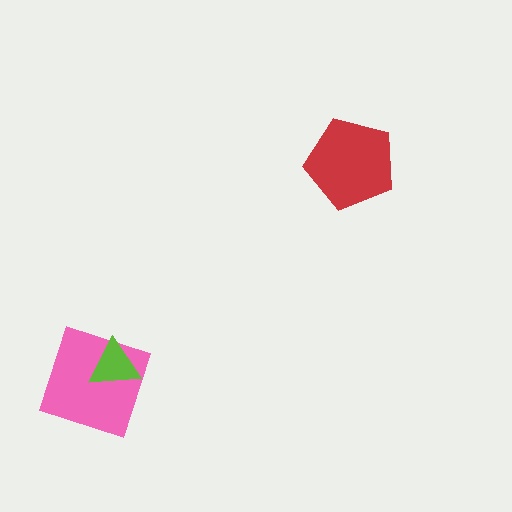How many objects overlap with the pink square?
1 object overlaps with the pink square.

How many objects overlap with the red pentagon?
0 objects overlap with the red pentagon.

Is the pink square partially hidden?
Yes, it is partially covered by another shape.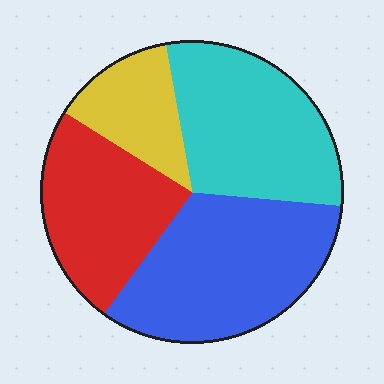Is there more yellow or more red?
Red.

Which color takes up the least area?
Yellow, at roughly 15%.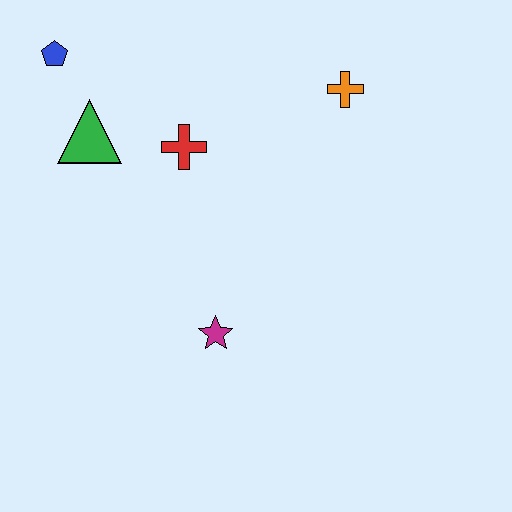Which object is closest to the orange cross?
The red cross is closest to the orange cross.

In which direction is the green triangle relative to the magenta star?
The green triangle is above the magenta star.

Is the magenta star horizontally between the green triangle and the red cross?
No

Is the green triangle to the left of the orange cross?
Yes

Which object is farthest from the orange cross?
The blue pentagon is farthest from the orange cross.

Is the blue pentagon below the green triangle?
No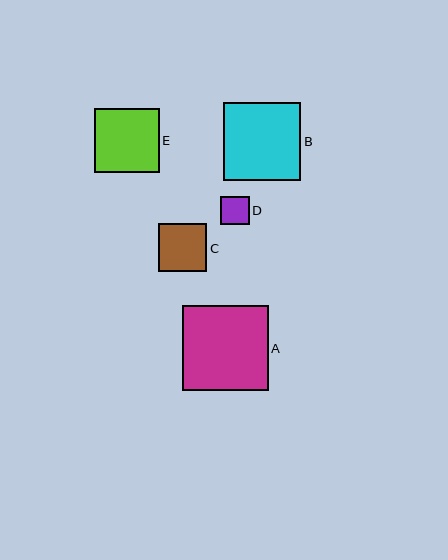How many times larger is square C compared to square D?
Square C is approximately 1.7 times the size of square D.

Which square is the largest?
Square A is the largest with a size of approximately 85 pixels.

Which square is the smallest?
Square D is the smallest with a size of approximately 28 pixels.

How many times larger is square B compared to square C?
Square B is approximately 1.6 times the size of square C.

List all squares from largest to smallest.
From largest to smallest: A, B, E, C, D.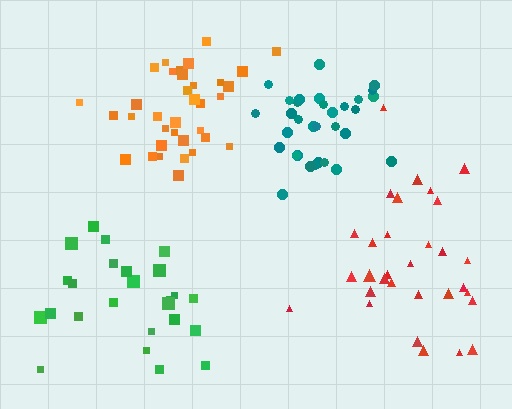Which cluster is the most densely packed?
Teal.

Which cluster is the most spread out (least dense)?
Red.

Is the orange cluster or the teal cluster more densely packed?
Teal.